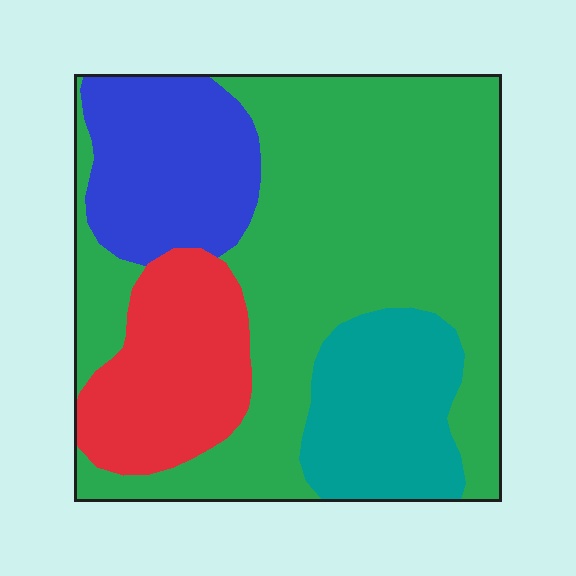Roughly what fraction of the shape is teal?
Teal takes up about one sixth (1/6) of the shape.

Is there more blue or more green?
Green.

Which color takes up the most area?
Green, at roughly 55%.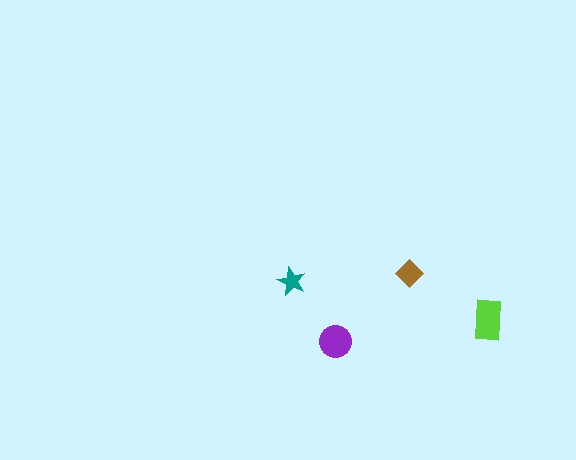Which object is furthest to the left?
The teal star is leftmost.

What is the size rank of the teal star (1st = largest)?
4th.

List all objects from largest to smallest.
The lime rectangle, the purple circle, the brown diamond, the teal star.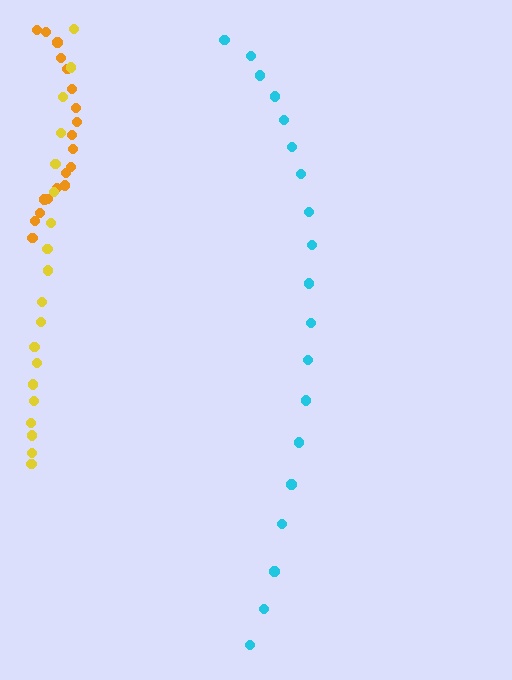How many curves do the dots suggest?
There are 3 distinct paths.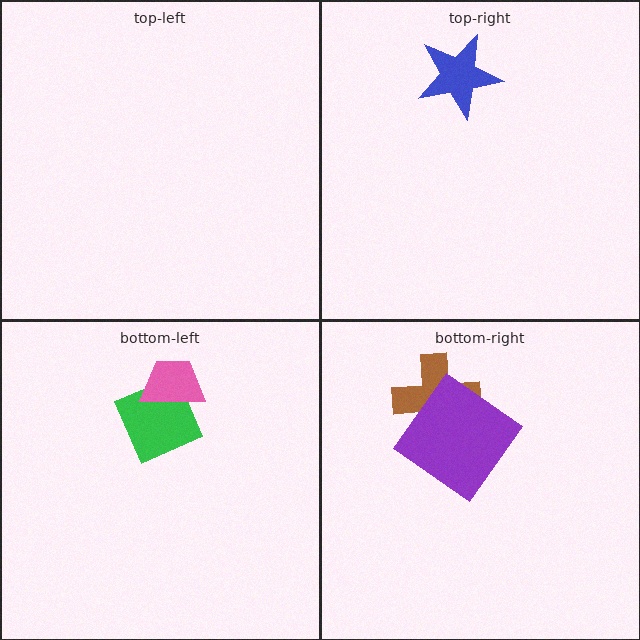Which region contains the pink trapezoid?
The bottom-left region.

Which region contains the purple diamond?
The bottom-right region.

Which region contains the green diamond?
The bottom-left region.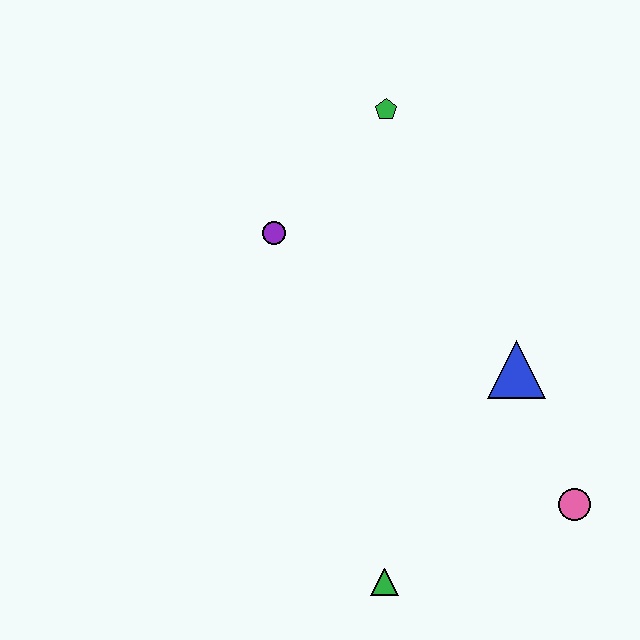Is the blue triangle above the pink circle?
Yes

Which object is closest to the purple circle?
The green pentagon is closest to the purple circle.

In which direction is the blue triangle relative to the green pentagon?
The blue triangle is below the green pentagon.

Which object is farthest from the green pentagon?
The green triangle is farthest from the green pentagon.